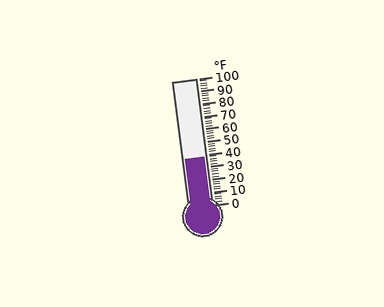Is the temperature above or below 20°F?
The temperature is above 20°F.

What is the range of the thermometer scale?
The thermometer scale ranges from 0°F to 100°F.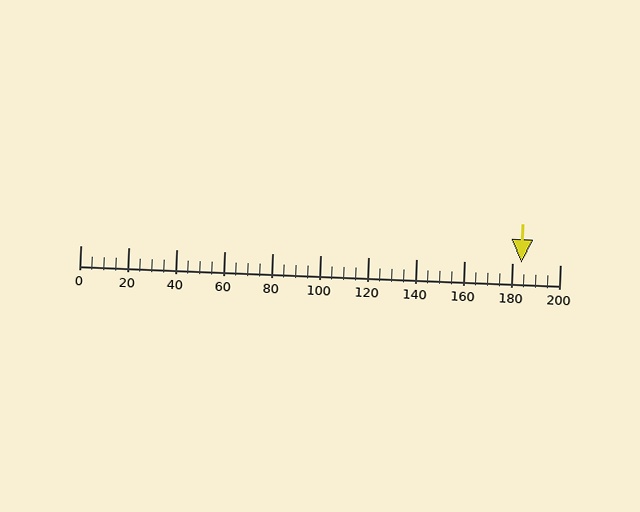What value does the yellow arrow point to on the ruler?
The yellow arrow points to approximately 184.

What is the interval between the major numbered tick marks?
The major tick marks are spaced 20 units apart.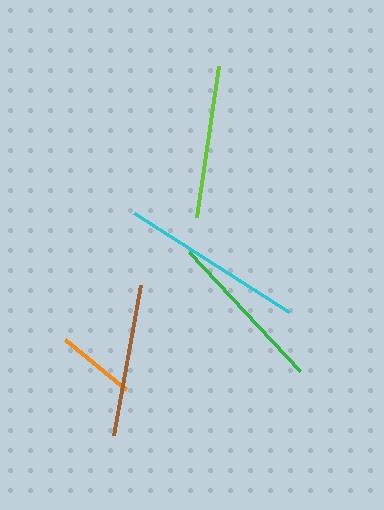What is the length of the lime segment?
The lime segment is approximately 153 pixels long.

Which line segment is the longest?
The cyan line is the longest at approximately 184 pixels.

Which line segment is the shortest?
The orange line is the shortest at approximately 79 pixels.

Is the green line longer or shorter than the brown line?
The green line is longer than the brown line.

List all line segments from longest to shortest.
From longest to shortest: cyan, green, lime, brown, orange.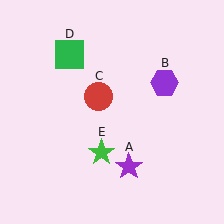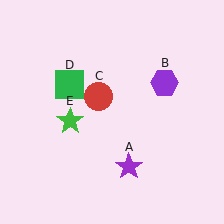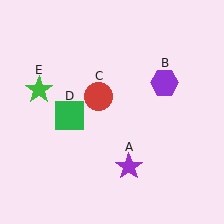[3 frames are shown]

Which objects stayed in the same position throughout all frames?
Purple star (object A) and purple hexagon (object B) and red circle (object C) remained stationary.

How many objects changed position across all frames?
2 objects changed position: green square (object D), green star (object E).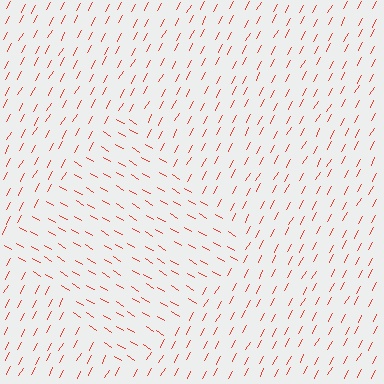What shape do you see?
I see a diamond.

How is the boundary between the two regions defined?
The boundary is defined purely by a change in line orientation (approximately 88 degrees difference). All lines are the same color and thickness.